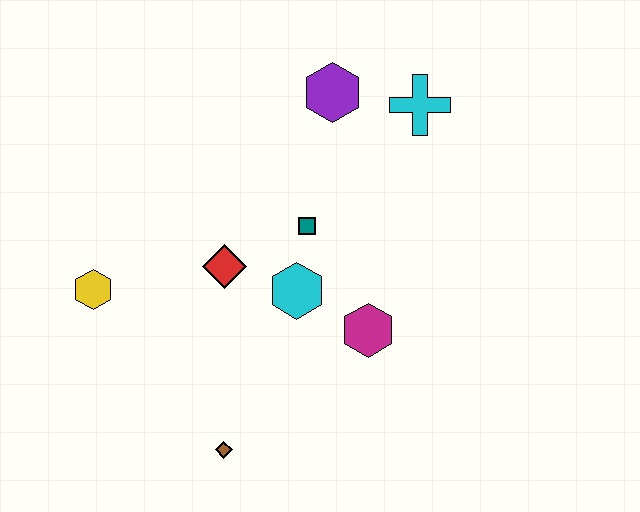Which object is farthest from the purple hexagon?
The brown diamond is farthest from the purple hexagon.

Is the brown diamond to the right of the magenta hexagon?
No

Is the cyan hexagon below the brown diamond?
No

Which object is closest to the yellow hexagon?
The red diamond is closest to the yellow hexagon.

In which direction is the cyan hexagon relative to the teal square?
The cyan hexagon is below the teal square.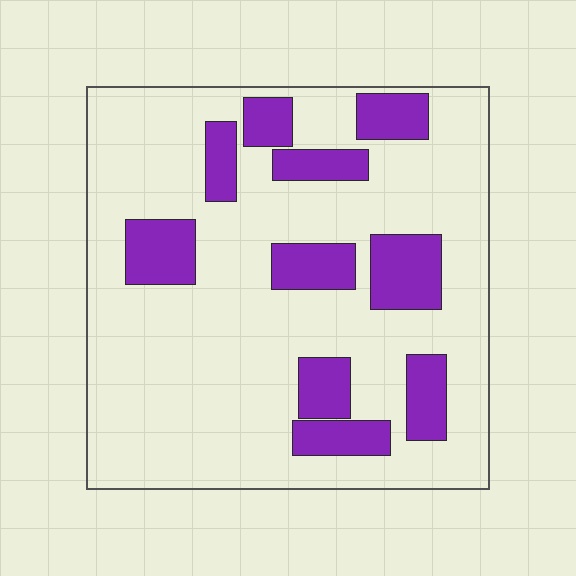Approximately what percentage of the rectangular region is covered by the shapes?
Approximately 20%.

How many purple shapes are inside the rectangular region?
10.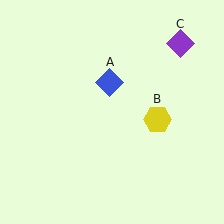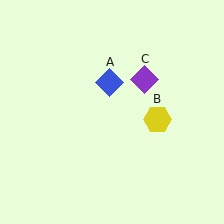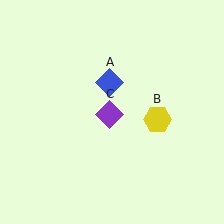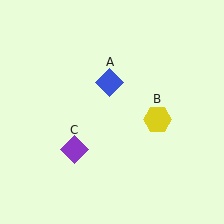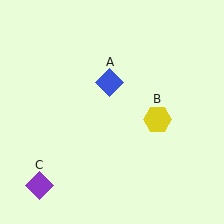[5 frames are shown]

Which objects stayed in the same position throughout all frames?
Blue diamond (object A) and yellow hexagon (object B) remained stationary.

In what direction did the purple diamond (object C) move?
The purple diamond (object C) moved down and to the left.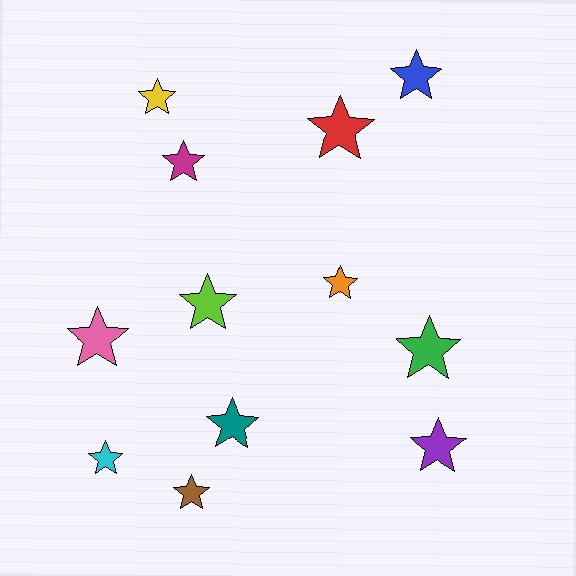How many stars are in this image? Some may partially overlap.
There are 12 stars.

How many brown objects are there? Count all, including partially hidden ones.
There is 1 brown object.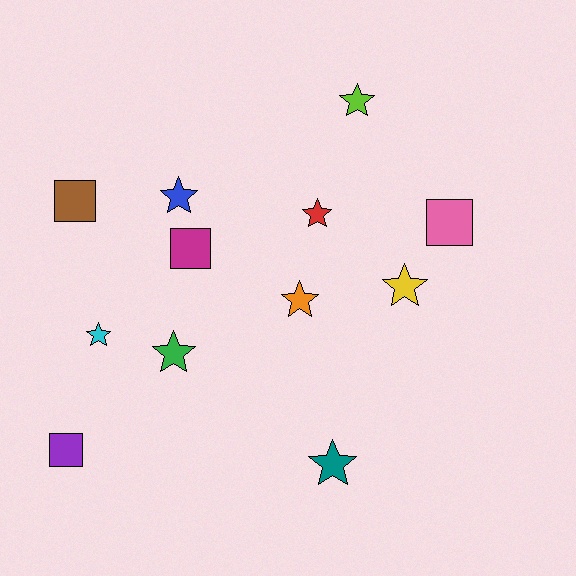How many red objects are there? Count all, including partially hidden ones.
There is 1 red object.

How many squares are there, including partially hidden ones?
There are 4 squares.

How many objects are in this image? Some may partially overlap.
There are 12 objects.